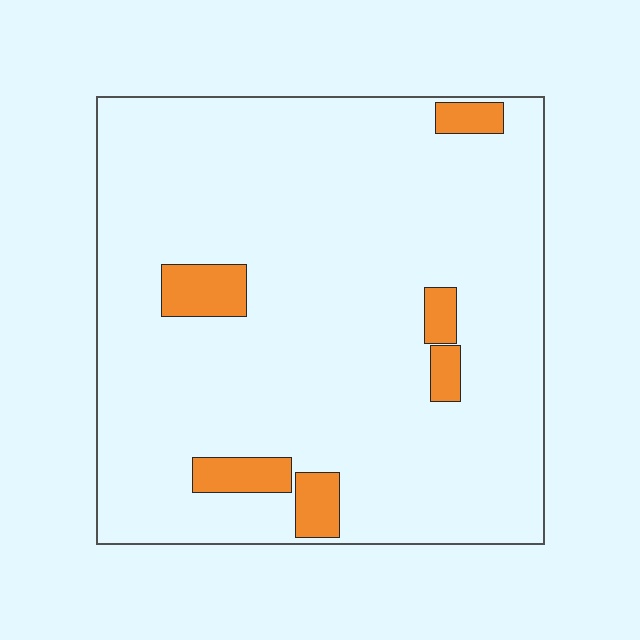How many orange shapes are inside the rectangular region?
6.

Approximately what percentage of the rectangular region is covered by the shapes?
Approximately 10%.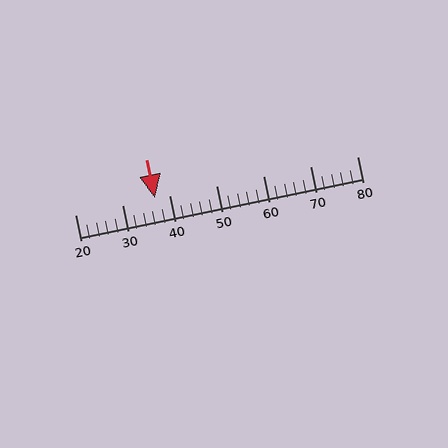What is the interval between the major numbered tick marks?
The major tick marks are spaced 10 units apart.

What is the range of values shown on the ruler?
The ruler shows values from 20 to 80.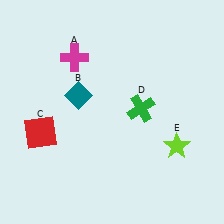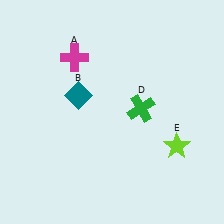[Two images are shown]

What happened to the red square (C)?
The red square (C) was removed in Image 2. It was in the bottom-left area of Image 1.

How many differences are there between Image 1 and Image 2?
There is 1 difference between the two images.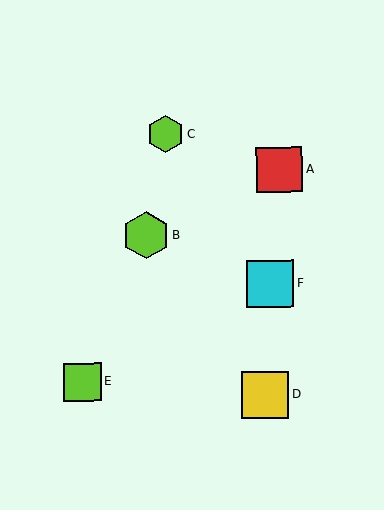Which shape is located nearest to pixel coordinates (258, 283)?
The cyan square (labeled F) at (271, 284) is nearest to that location.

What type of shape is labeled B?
Shape B is a lime hexagon.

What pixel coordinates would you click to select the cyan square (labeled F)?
Click at (271, 284) to select the cyan square F.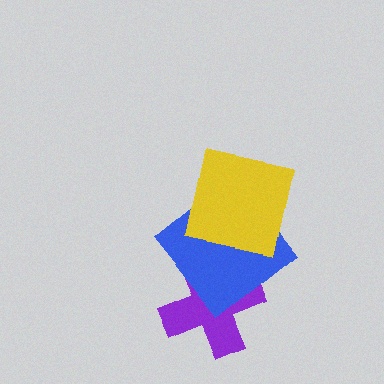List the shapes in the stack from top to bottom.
From top to bottom: the yellow square, the blue diamond, the purple cross.